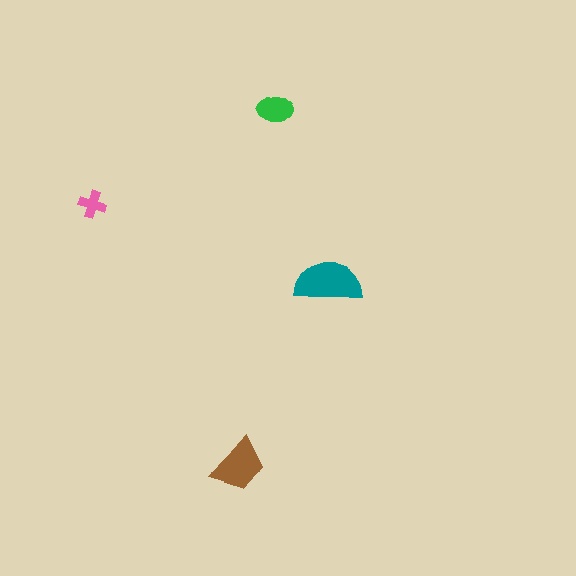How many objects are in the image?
There are 4 objects in the image.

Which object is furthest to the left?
The pink cross is leftmost.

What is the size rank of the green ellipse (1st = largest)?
3rd.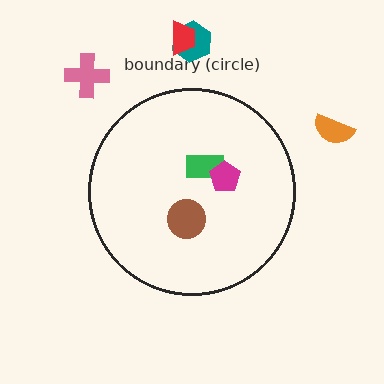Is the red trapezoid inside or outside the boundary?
Outside.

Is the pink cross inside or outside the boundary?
Outside.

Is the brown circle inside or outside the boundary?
Inside.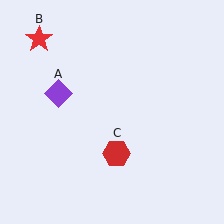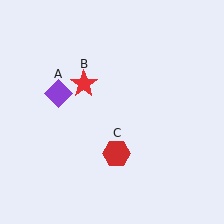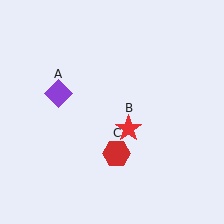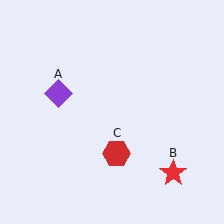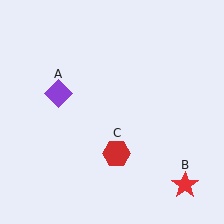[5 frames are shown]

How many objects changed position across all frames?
1 object changed position: red star (object B).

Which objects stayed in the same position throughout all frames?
Purple diamond (object A) and red hexagon (object C) remained stationary.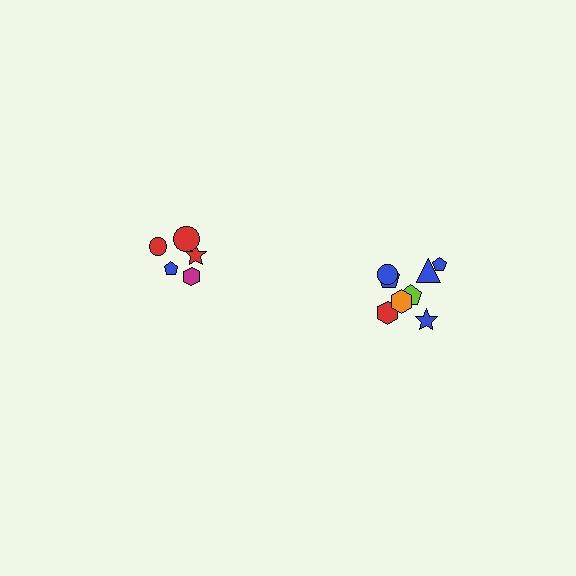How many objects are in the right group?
There are 8 objects.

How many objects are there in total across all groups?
There are 13 objects.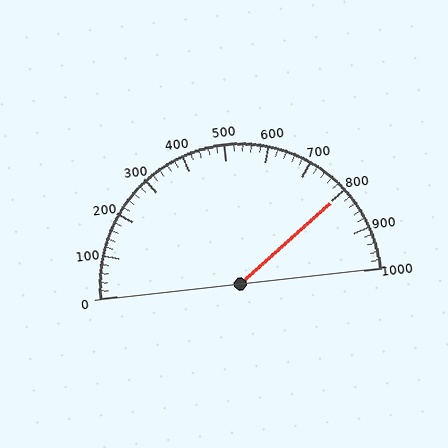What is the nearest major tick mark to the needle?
The nearest major tick mark is 800.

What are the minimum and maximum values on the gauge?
The gauge ranges from 0 to 1000.